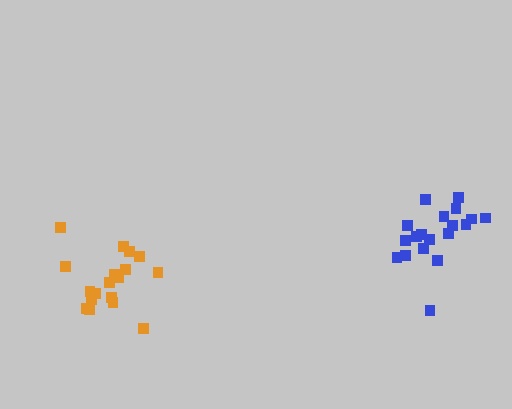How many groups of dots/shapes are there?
There are 2 groups.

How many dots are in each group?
Group 1: 19 dots, Group 2: 18 dots (37 total).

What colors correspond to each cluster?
The clusters are colored: blue, orange.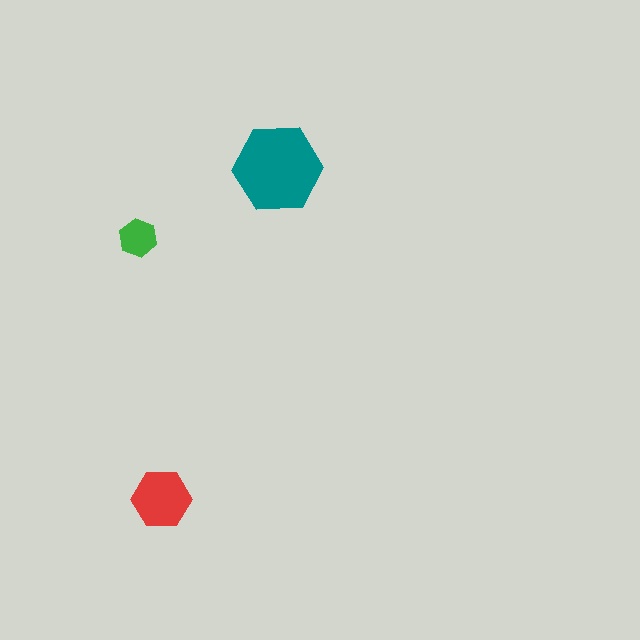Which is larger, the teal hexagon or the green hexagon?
The teal one.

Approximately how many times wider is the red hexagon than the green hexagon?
About 1.5 times wider.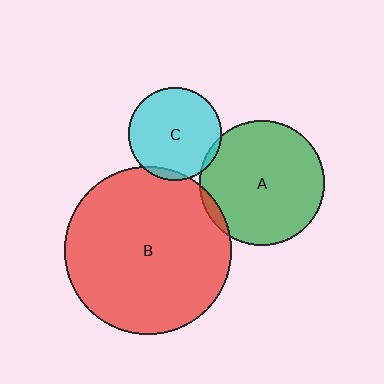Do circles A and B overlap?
Yes.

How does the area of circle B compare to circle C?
Approximately 3.2 times.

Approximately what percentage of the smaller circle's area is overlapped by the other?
Approximately 5%.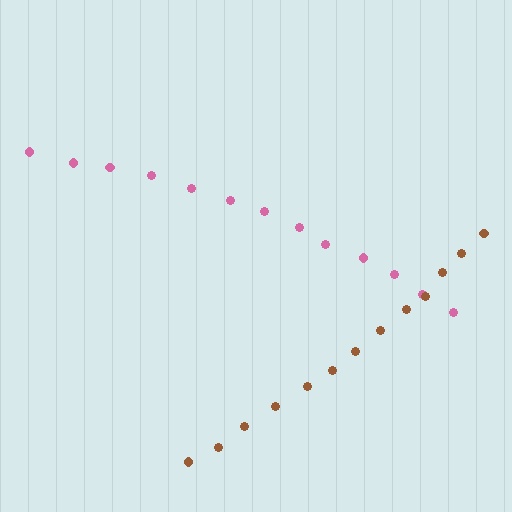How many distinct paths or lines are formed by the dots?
There are 2 distinct paths.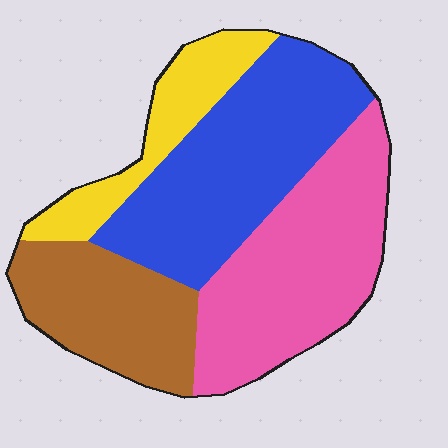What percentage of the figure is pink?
Pink takes up about one third (1/3) of the figure.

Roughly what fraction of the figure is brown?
Brown takes up between a sixth and a third of the figure.